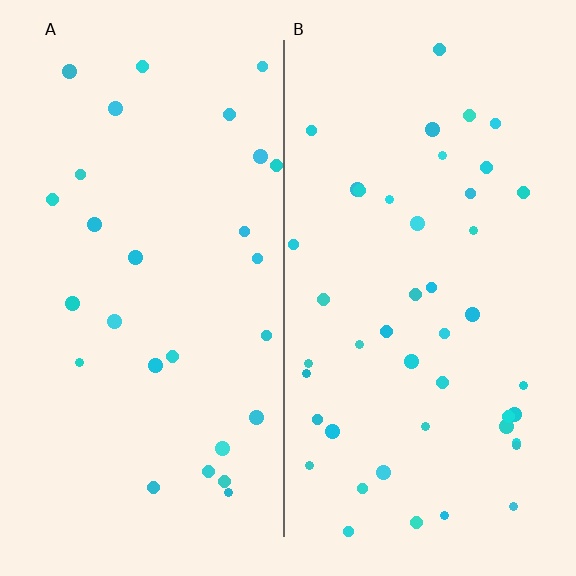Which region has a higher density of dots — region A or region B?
B (the right).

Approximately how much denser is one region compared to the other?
Approximately 1.6× — region B over region A.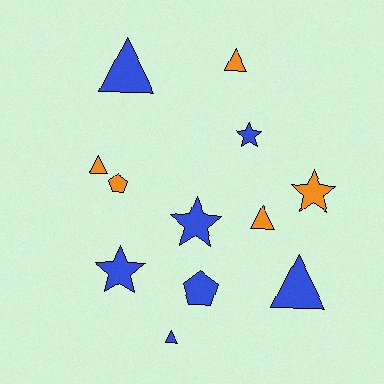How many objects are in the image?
There are 12 objects.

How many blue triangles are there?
There are 3 blue triangles.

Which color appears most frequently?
Blue, with 7 objects.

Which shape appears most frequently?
Triangle, with 6 objects.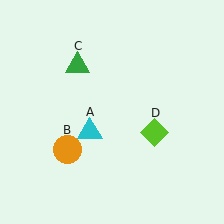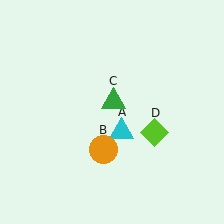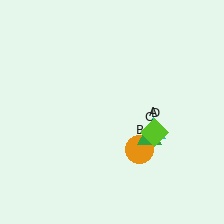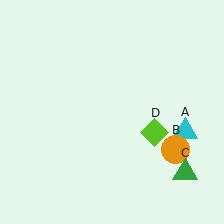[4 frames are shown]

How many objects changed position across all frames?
3 objects changed position: cyan triangle (object A), orange circle (object B), green triangle (object C).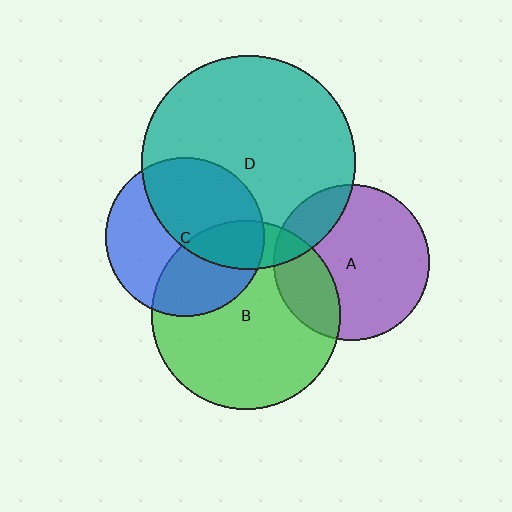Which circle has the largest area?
Circle D (teal).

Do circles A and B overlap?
Yes.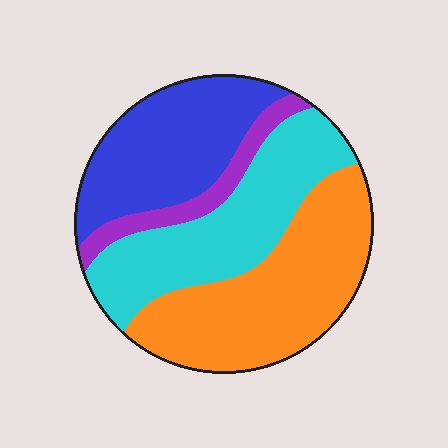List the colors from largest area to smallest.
From largest to smallest: orange, cyan, blue, purple.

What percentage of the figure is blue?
Blue takes up about one quarter (1/4) of the figure.